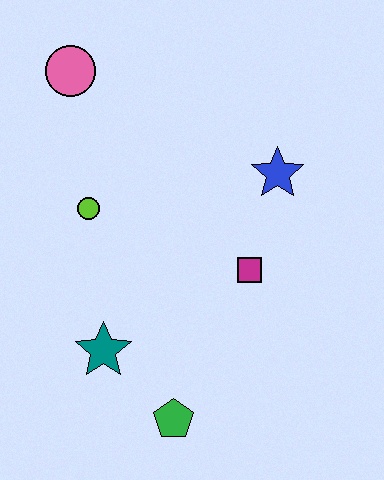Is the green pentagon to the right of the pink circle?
Yes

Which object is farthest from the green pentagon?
The pink circle is farthest from the green pentagon.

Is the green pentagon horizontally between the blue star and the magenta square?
No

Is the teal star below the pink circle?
Yes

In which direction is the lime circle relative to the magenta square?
The lime circle is to the left of the magenta square.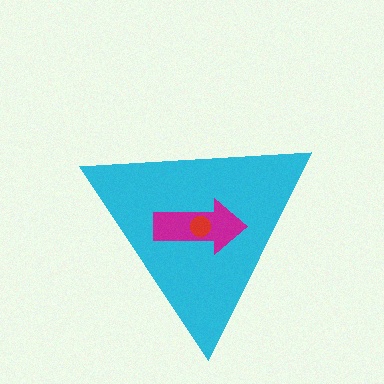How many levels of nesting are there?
3.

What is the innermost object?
The red circle.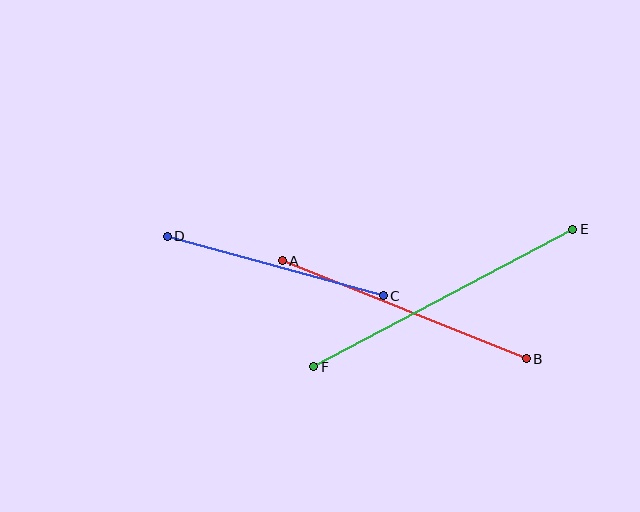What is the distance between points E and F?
The distance is approximately 293 pixels.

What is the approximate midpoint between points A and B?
The midpoint is at approximately (404, 310) pixels.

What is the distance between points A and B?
The distance is approximately 263 pixels.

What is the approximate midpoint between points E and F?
The midpoint is at approximately (443, 298) pixels.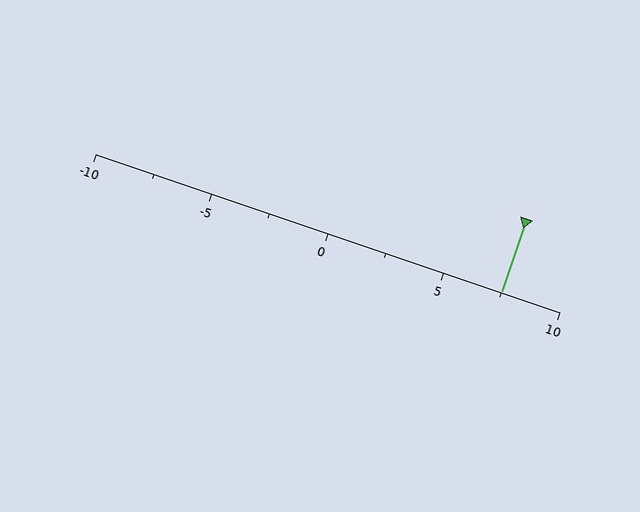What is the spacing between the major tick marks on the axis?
The major ticks are spaced 5 apart.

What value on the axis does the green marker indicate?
The marker indicates approximately 7.5.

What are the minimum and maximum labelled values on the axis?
The axis runs from -10 to 10.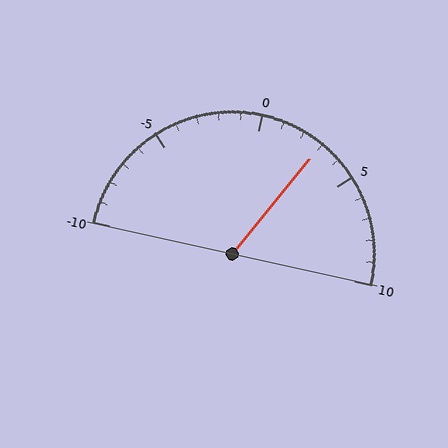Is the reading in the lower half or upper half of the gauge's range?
The reading is in the upper half of the range (-10 to 10).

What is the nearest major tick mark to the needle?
The nearest major tick mark is 5.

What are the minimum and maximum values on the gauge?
The gauge ranges from -10 to 10.